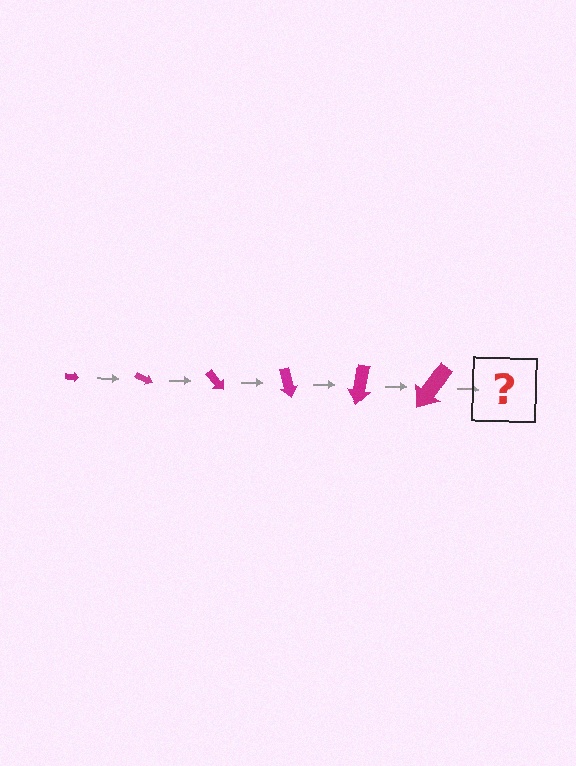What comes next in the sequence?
The next element should be an arrow, larger than the previous one and rotated 150 degrees from the start.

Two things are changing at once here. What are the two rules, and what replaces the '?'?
The two rules are that the arrow grows larger each step and it rotates 25 degrees each step. The '?' should be an arrow, larger than the previous one and rotated 150 degrees from the start.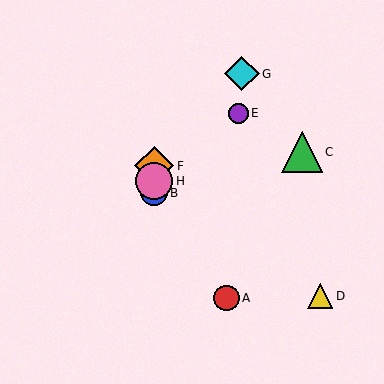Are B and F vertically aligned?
Yes, both are at x≈154.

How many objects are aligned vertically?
3 objects (B, F, H) are aligned vertically.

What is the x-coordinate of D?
Object D is at x≈320.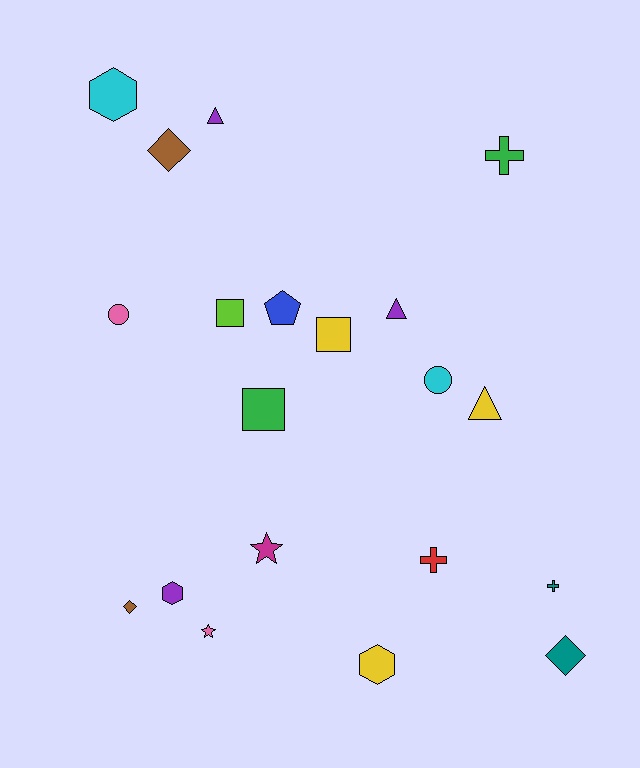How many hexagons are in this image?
There are 3 hexagons.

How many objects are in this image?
There are 20 objects.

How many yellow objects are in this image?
There are 3 yellow objects.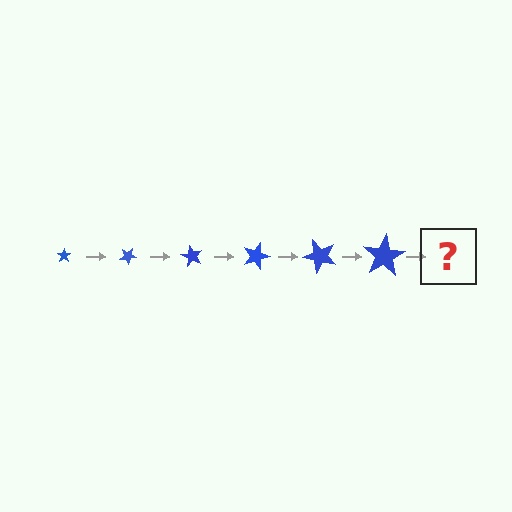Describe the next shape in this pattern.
It should be a star, larger than the previous one and rotated 180 degrees from the start.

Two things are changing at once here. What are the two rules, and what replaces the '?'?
The two rules are that the star grows larger each step and it rotates 30 degrees each step. The '?' should be a star, larger than the previous one and rotated 180 degrees from the start.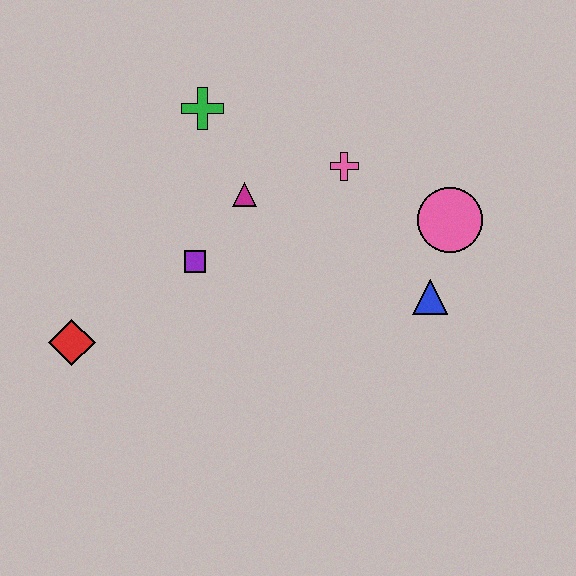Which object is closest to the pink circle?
The blue triangle is closest to the pink circle.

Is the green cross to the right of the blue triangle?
No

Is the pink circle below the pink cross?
Yes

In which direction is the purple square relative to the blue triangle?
The purple square is to the left of the blue triangle.